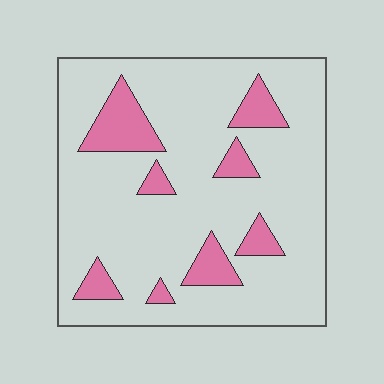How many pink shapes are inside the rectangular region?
8.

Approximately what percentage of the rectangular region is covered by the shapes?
Approximately 15%.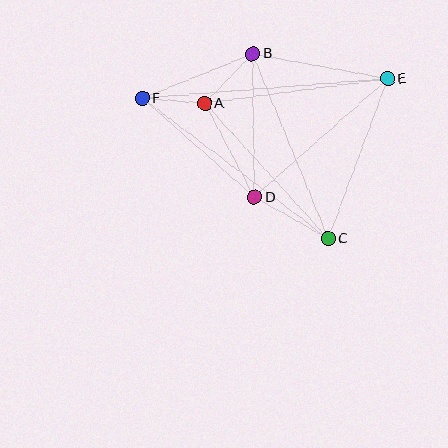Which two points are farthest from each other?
Points E and F are farthest from each other.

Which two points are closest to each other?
Points A and F are closest to each other.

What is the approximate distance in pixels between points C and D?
The distance between C and D is approximately 84 pixels.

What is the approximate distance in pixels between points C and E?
The distance between C and E is approximately 170 pixels.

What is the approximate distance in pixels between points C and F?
The distance between C and F is approximately 233 pixels.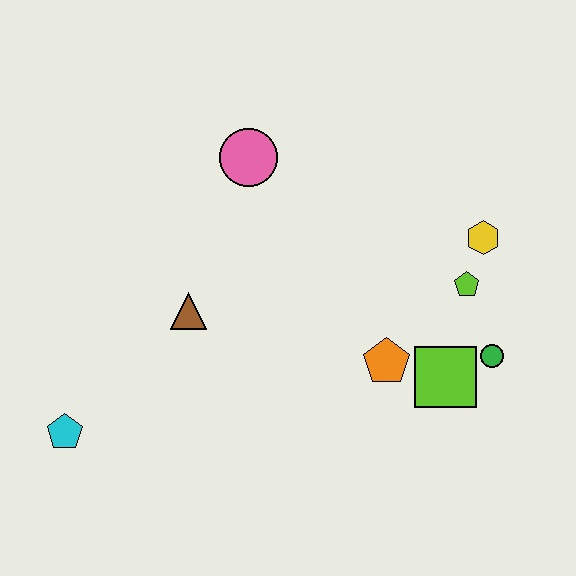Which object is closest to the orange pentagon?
The lime square is closest to the orange pentagon.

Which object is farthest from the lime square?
The cyan pentagon is farthest from the lime square.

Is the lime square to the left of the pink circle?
No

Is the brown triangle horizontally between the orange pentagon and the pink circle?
No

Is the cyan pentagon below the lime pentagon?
Yes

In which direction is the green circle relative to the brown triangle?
The green circle is to the right of the brown triangle.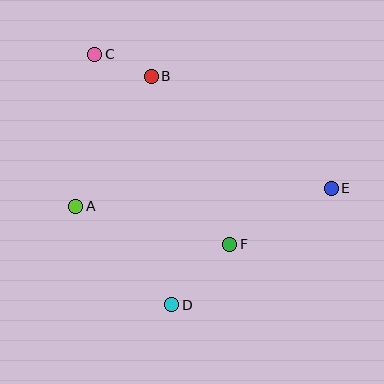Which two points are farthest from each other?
Points C and E are farthest from each other.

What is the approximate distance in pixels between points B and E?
The distance between B and E is approximately 212 pixels.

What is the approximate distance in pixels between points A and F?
The distance between A and F is approximately 159 pixels.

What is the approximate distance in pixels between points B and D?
The distance between B and D is approximately 229 pixels.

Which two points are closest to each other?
Points B and C are closest to each other.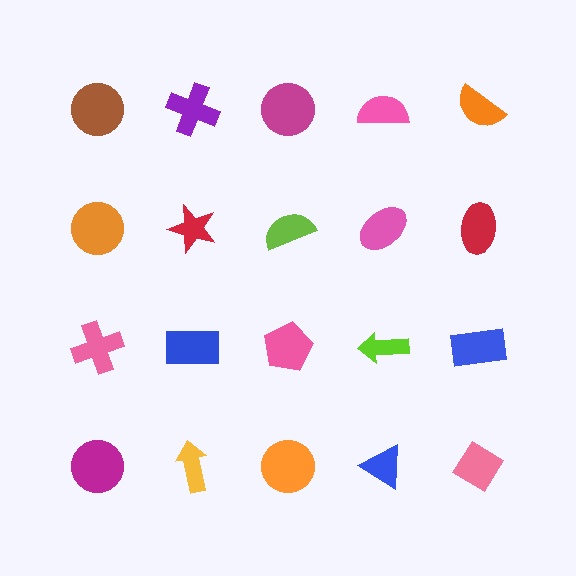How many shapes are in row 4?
5 shapes.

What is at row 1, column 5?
An orange semicircle.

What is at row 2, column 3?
A lime semicircle.